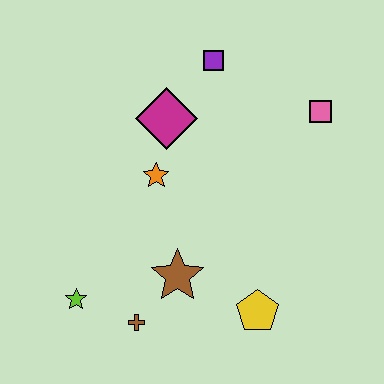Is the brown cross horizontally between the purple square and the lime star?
Yes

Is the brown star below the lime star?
No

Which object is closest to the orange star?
The magenta diamond is closest to the orange star.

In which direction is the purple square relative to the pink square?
The purple square is to the left of the pink square.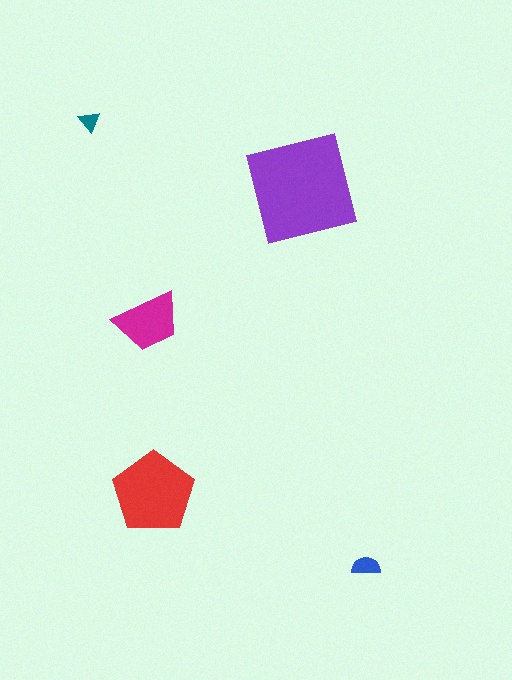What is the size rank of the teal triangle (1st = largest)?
5th.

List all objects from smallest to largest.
The teal triangle, the blue semicircle, the magenta trapezoid, the red pentagon, the purple square.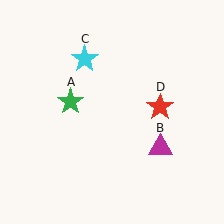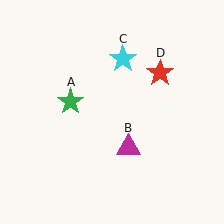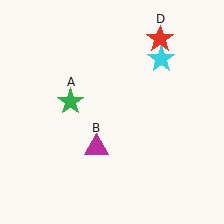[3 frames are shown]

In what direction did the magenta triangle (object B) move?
The magenta triangle (object B) moved left.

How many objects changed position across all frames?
3 objects changed position: magenta triangle (object B), cyan star (object C), red star (object D).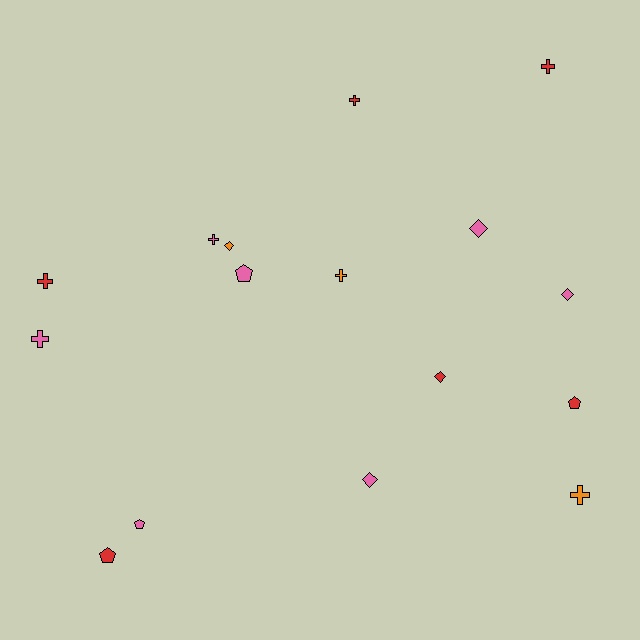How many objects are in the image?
There are 16 objects.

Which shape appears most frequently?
Cross, with 7 objects.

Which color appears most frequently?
Pink, with 7 objects.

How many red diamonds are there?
There is 1 red diamond.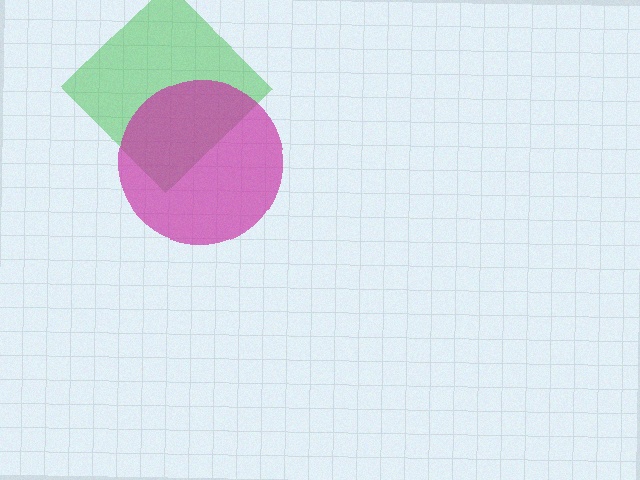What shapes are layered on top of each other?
The layered shapes are: a green diamond, a magenta circle.